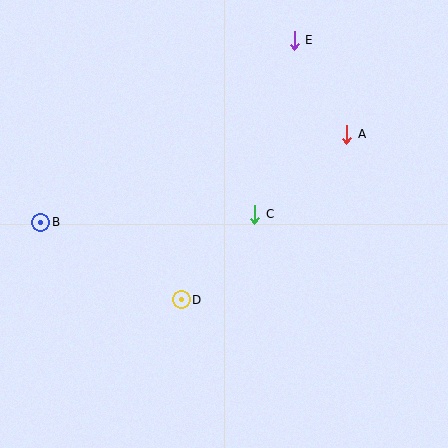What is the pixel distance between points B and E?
The distance between B and E is 312 pixels.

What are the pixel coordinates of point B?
Point B is at (41, 222).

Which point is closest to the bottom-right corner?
Point C is closest to the bottom-right corner.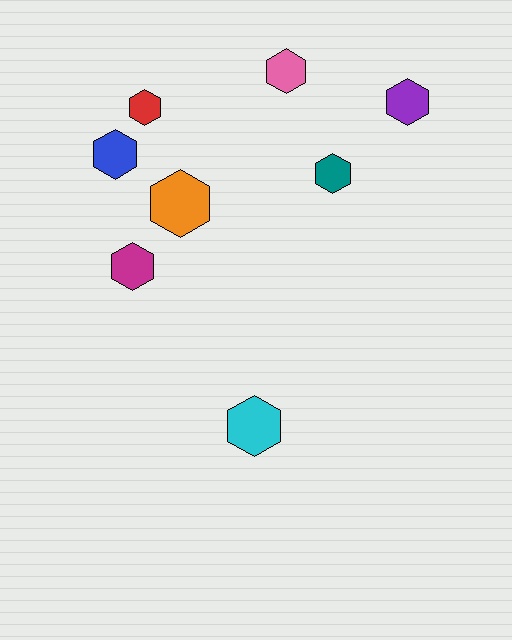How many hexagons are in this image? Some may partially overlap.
There are 8 hexagons.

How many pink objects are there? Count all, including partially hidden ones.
There is 1 pink object.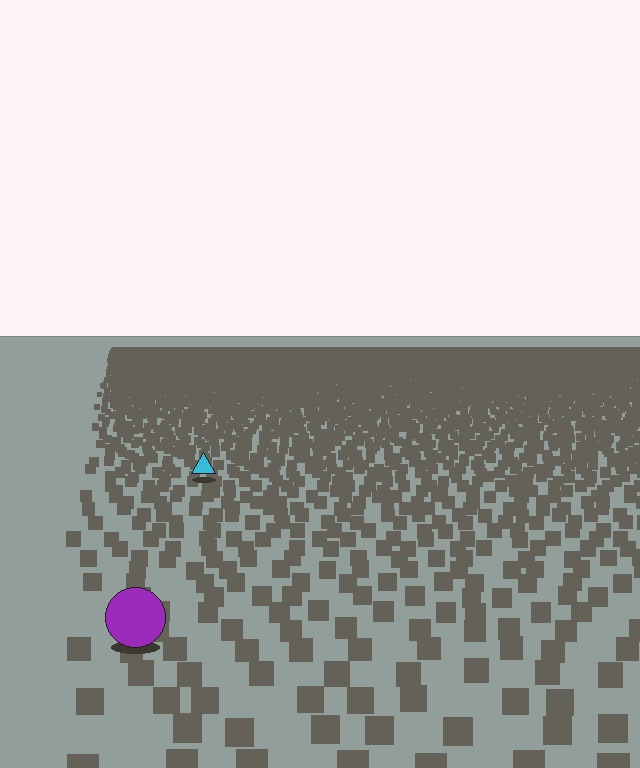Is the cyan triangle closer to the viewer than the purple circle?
No. The purple circle is closer — you can tell from the texture gradient: the ground texture is coarser near it.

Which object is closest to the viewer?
The purple circle is closest. The texture marks near it are larger and more spread out.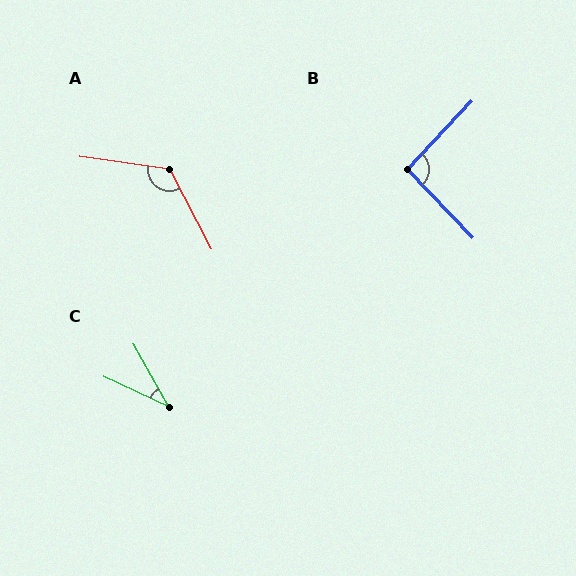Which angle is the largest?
A, at approximately 126 degrees.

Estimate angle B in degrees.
Approximately 93 degrees.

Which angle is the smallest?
C, at approximately 36 degrees.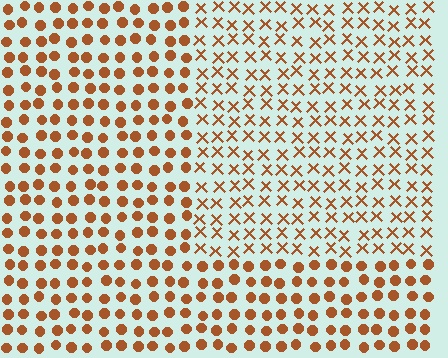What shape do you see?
I see a rectangle.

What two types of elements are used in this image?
The image uses X marks inside the rectangle region and circles outside it.